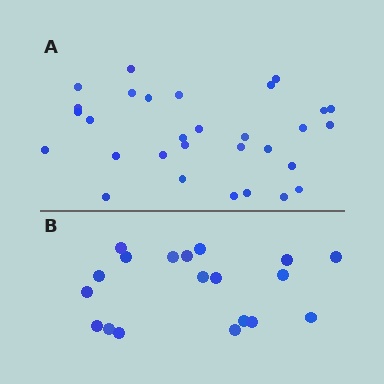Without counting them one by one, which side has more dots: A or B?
Region A (the top region) has more dots.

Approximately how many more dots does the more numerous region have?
Region A has roughly 12 or so more dots than region B.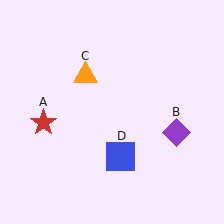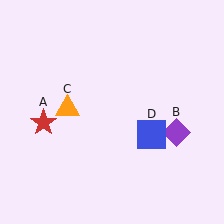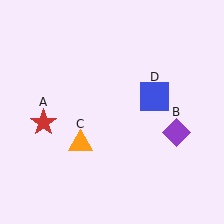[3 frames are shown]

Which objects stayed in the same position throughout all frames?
Red star (object A) and purple diamond (object B) remained stationary.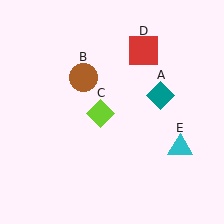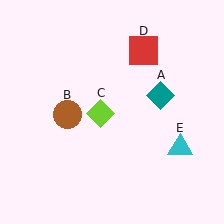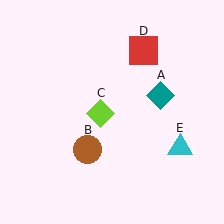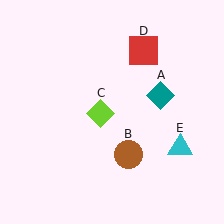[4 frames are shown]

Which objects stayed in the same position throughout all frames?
Teal diamond (object A) and lime diamond (object C) and red square (object D) and cyan triangle (object E) remained stationary.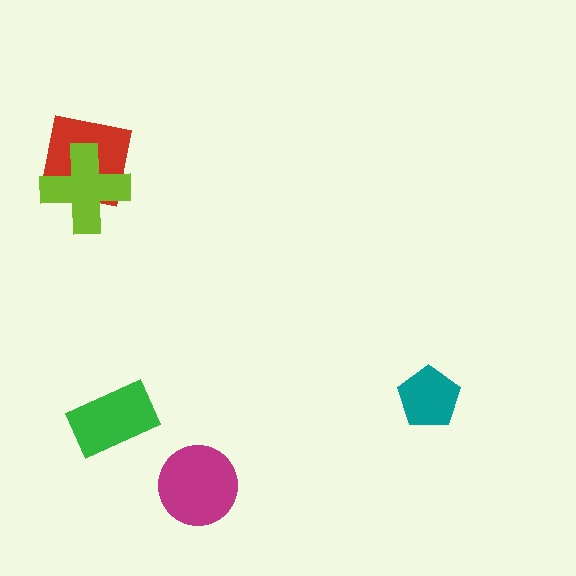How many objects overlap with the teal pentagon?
0 objects overlap with the teal pentagon.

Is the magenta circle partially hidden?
No, no other shape covers it.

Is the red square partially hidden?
Yes, it is partially covered by another shape.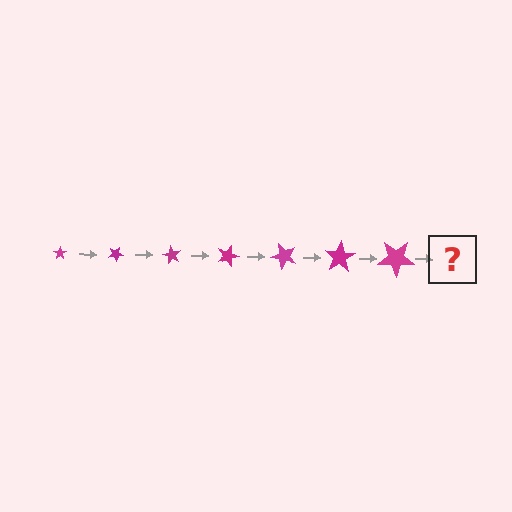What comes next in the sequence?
The next element should be a star, larger than the previous one and rotated 210 degrees from the start.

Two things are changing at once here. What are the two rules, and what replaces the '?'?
The two rules are that the star grows larger each step and it rotates 30 degrees each step. The '?' should be a star, larger than the previous one and rotated 210 degrees from the start.